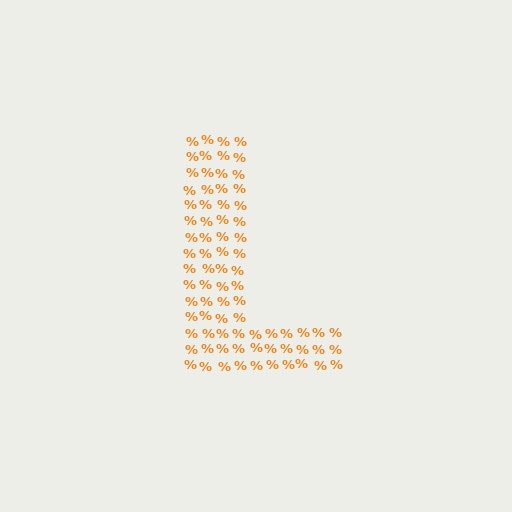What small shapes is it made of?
It is made of small percent signs.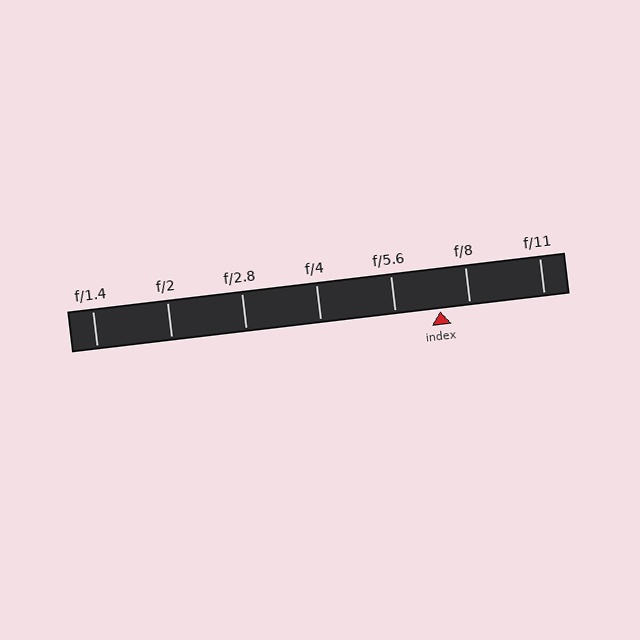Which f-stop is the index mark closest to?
The index mark is closest to f/8.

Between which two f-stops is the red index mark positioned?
The index mark is between f/5.6 and f/8.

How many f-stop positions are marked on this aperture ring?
There are 7 f-stop positions marked.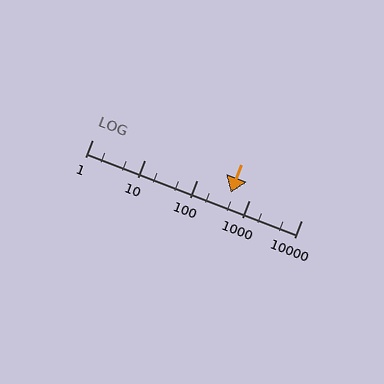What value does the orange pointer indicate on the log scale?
The pointer indicates approximately 440.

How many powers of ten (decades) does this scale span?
The scale spans 4 decades, from 1 to 10000.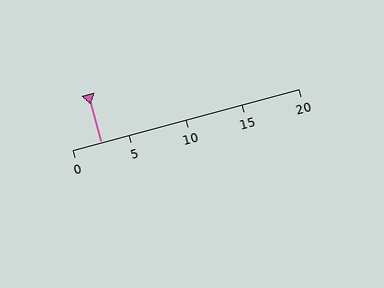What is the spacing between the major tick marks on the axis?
The major ticks are spaced 5 apart.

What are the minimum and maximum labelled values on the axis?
The axis runs from 0 to 20.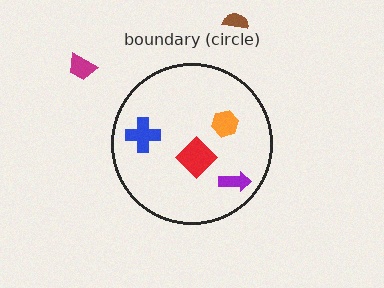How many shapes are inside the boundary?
4 inside, 2 outside.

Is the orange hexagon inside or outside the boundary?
Inside.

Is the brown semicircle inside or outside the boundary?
Outside.